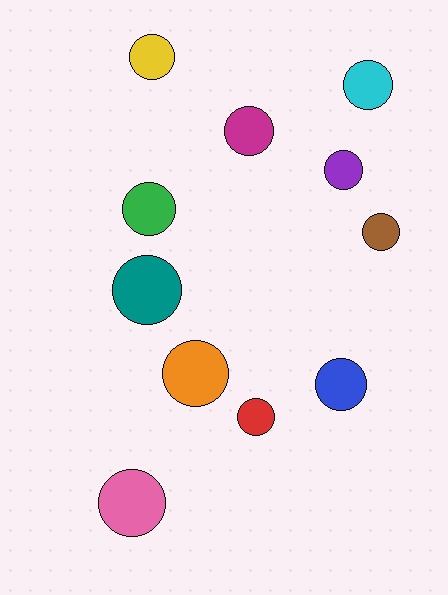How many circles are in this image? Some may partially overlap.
There are 11 circles.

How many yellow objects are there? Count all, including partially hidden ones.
There is 1 yellow object.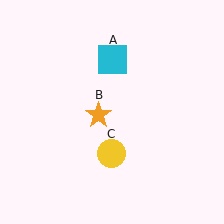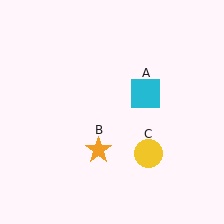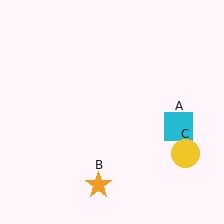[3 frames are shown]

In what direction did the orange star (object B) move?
The orange star (object B) moved down.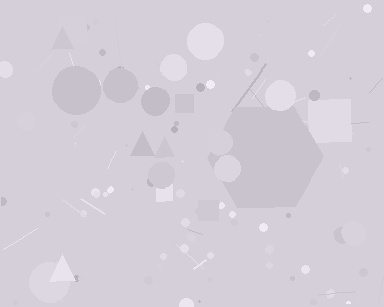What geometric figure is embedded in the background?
A hexagon is embedded in the background.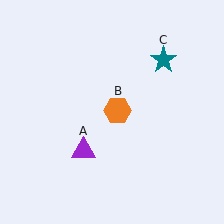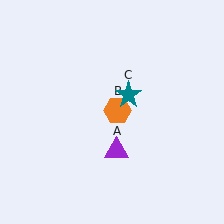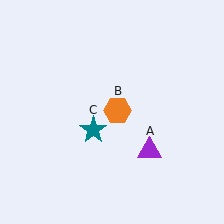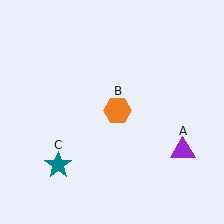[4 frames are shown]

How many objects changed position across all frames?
2 objects changed position: purple triangle (object A), teal star (object C).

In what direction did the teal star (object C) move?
The teal star (object C) moved down and to the left.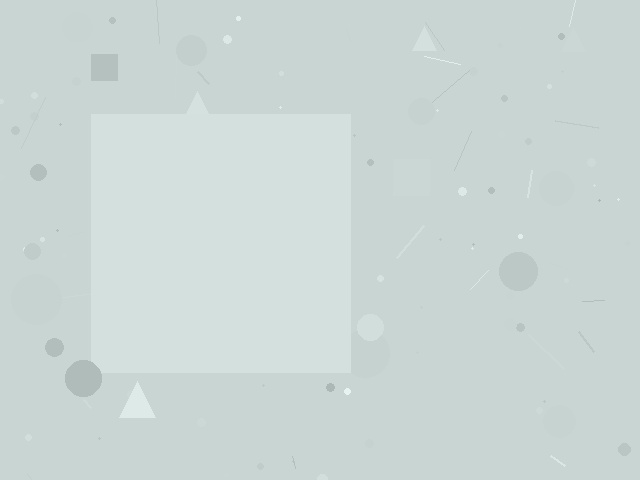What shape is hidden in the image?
A square is hidden in the image.